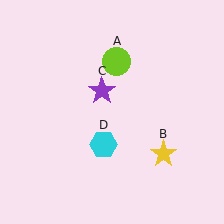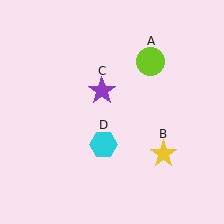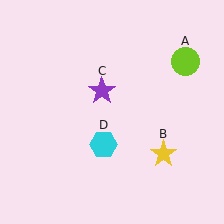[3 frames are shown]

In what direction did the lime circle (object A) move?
The lime circle (object A) moved right.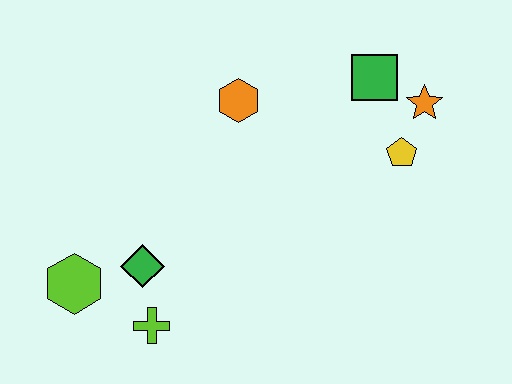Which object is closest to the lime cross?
The green diamond is closest to the lime cross.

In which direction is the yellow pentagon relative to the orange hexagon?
The yellow pentagon is to the right of the orange hexagon.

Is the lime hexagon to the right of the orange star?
No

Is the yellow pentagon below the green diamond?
No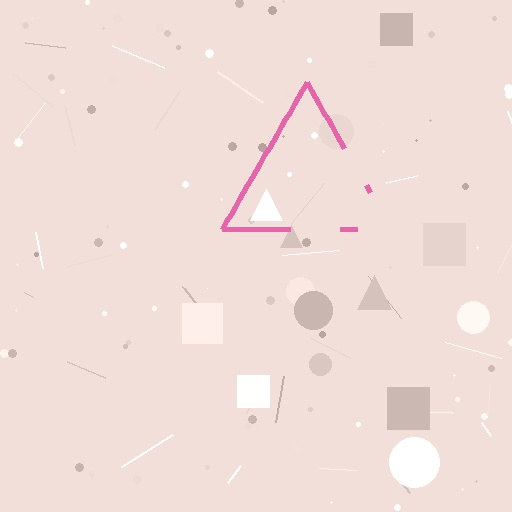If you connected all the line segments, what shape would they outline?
They would outline a triangle.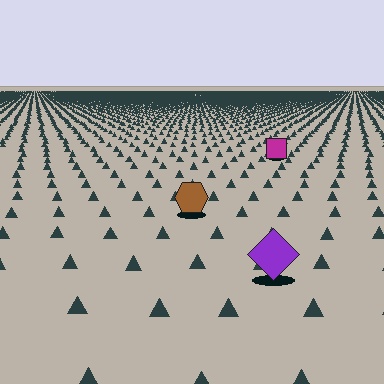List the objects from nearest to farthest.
From nearest to farthest: the purple diamond, the brown hexagon, the magenta square.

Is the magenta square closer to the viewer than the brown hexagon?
No. The brown hexagon is closer — you can tell from the texture gradient: the ground texture is coarser near it.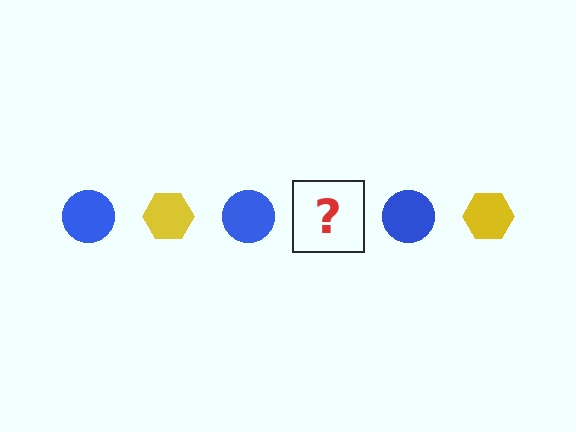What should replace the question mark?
The question mark should be replaced with a yellow hexagon.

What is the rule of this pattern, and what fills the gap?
The rule is that the pattern alternates between blue circle and yellow hexagon. The gap should be filled with a yellow hexagon.